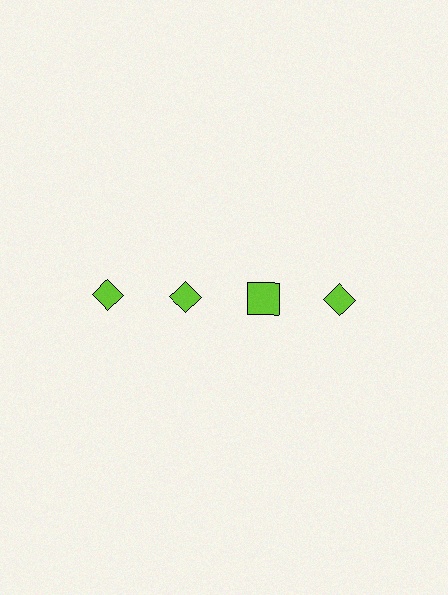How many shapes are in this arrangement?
There are 4 shapes arranged in a grid pattern.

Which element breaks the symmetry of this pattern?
The lime square in the top row, center column breaks the symmetry. All other shapes are lime diamonds.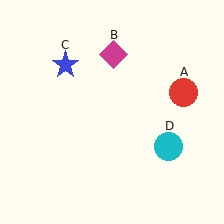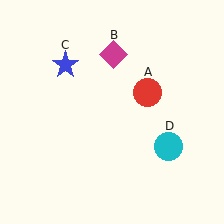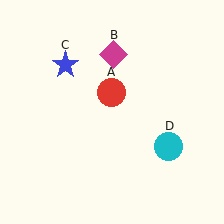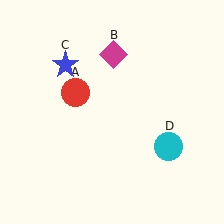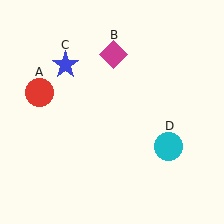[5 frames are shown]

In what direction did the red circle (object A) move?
The red circle (object A) moved left.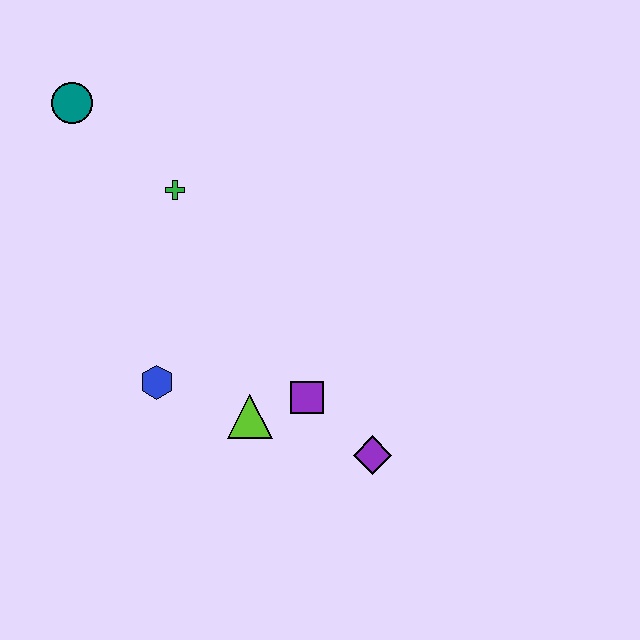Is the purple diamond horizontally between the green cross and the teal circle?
No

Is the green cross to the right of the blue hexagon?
Yes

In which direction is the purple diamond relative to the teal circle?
The purple diamond is below the teal circle.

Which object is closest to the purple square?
The lime triangle is closest to the purple square.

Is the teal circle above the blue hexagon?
Yes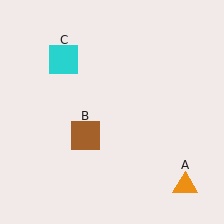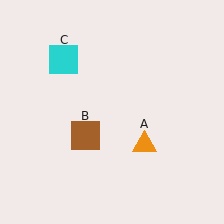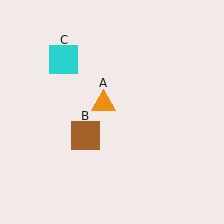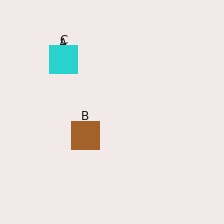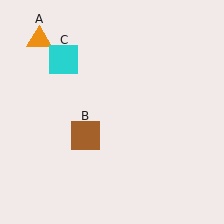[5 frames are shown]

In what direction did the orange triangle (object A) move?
The orange triangle (object A) moved up and to the left.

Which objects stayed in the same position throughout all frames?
Brown square (object B) and cyan square (object C) remained stationary.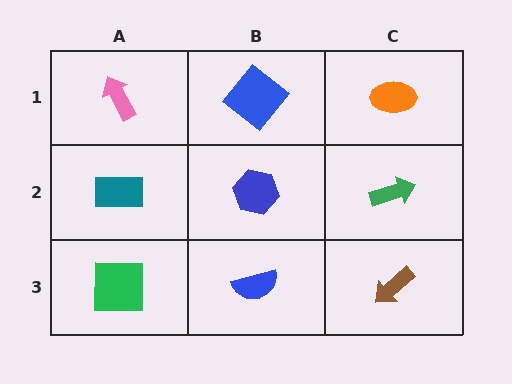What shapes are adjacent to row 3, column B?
A blue hexagon (row 2, column B), a green square (row 3, column A), a brown arrow (row 3, column C).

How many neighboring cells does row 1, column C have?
2.